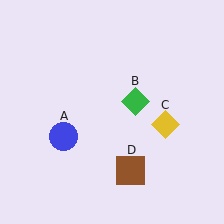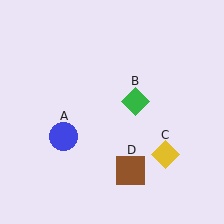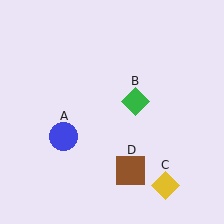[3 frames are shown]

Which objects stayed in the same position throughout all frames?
Blue circle (object A) and green diamond (object B) and brown square (object D) remained stationary.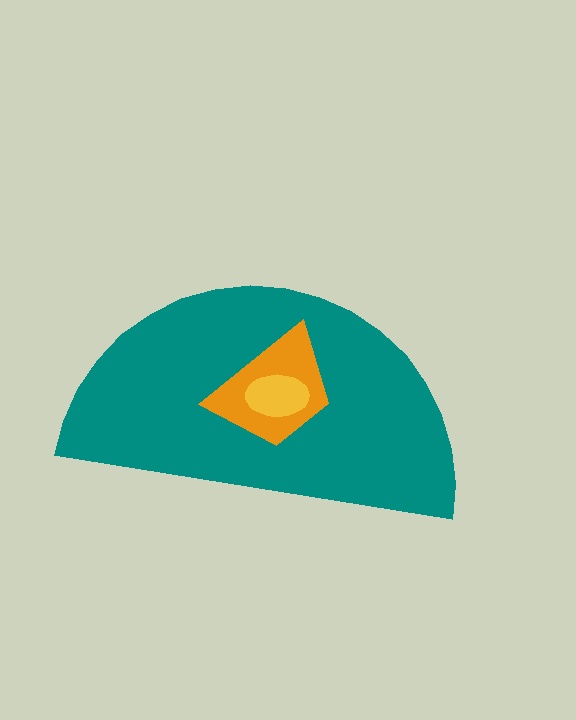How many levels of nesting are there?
3.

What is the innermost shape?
The yellow ellipse.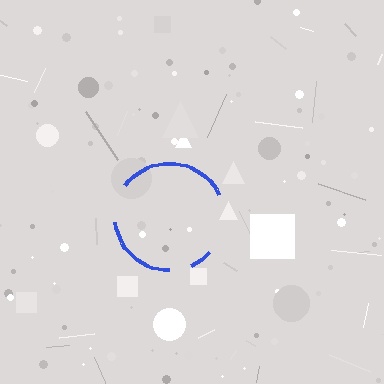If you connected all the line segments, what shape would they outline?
They would outline a circle.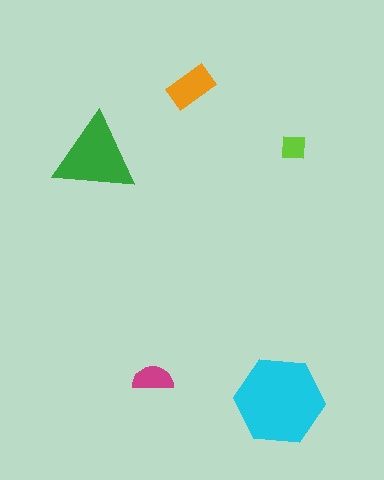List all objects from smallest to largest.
The lime square, the magenta semicircle, the orange rectangle, the green triangle, the cyan hexagon.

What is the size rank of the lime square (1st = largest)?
5th.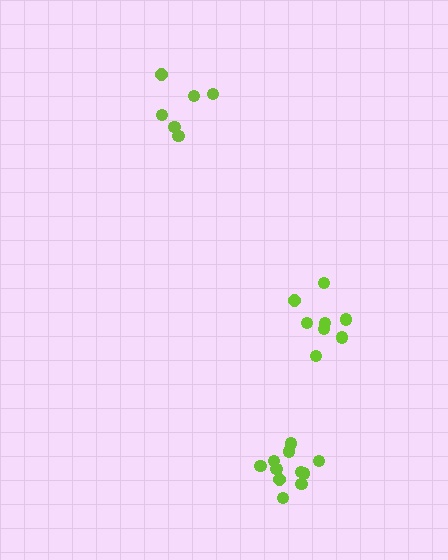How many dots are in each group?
Group 1: 6 dots, Group 2: 11 dots, Group 3: 8 dots (25 total).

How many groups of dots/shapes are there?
There are 3 groups.